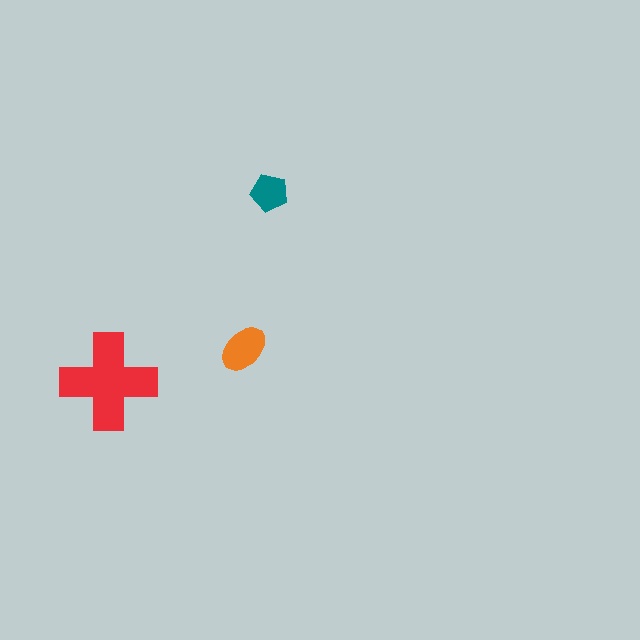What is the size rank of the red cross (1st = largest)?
1st.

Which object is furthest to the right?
The teal pentagon is rightmost.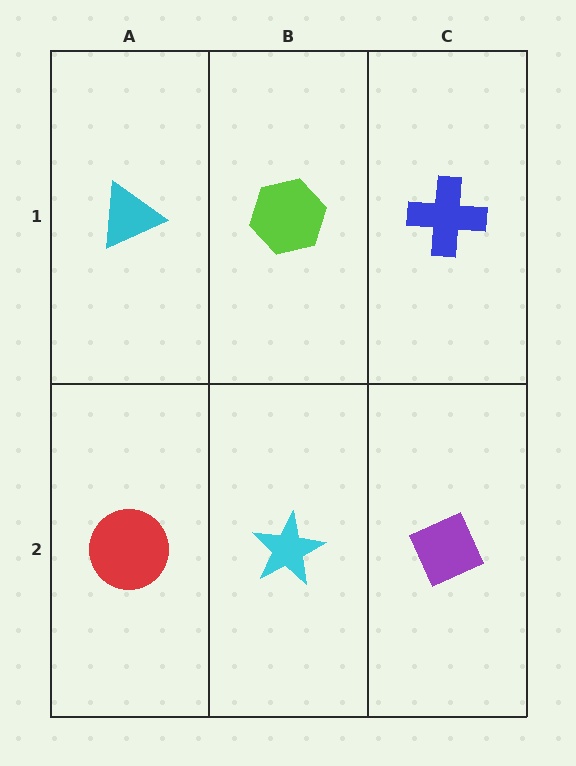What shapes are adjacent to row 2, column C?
A blue cross (row 1, column C), a cyan star (row 2, column B).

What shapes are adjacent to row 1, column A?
A red circle (row 2, column A), a lime hexagon (row 1, column B).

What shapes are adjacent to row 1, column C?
A purple diamond (row 2, column C), a lime hexagon (row 1, column B).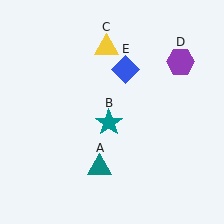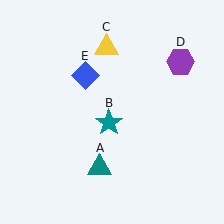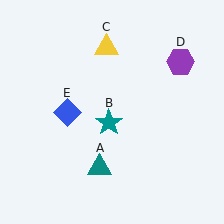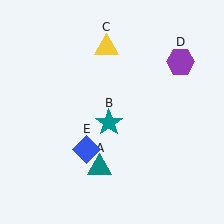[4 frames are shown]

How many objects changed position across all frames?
1 object changed position: blue diamond (object E).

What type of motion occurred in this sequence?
The blue diamond (object E) rotated counterclockwise around the center of the scene.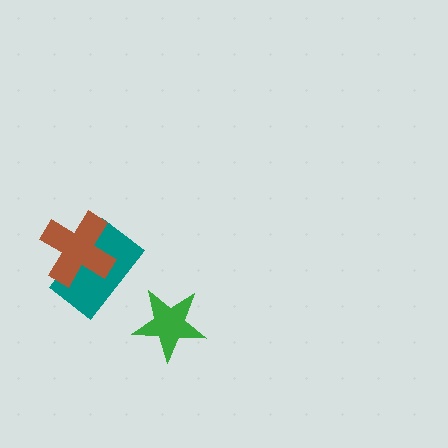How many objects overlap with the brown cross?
1 object overlaps with the brown cross.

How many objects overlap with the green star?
0 objects overlap with the green star.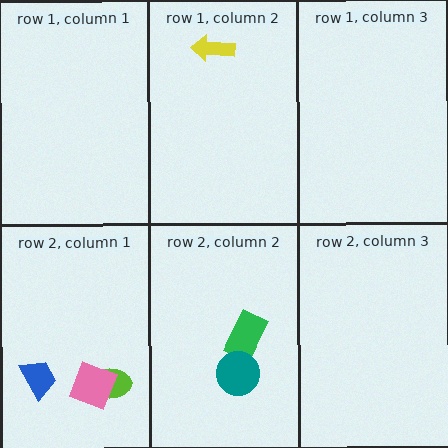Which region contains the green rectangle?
The row 2, column 2 region.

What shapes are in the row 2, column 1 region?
The lime ellipse, the pink square, the blue trapezoid.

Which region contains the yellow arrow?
The row 1, column 2 region.